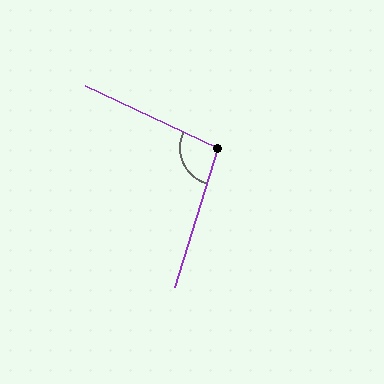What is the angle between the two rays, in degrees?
Approximately 98 degrees.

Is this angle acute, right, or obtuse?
It is obtuse.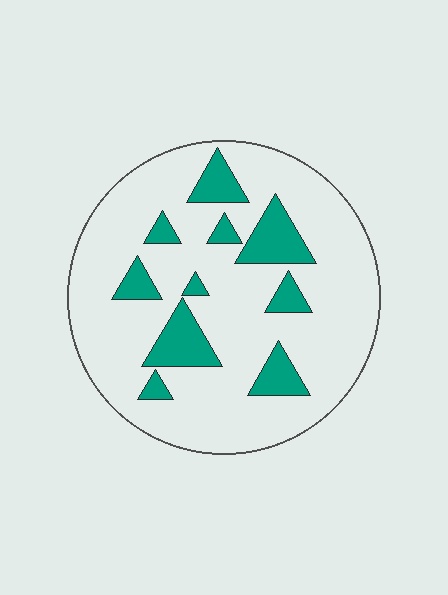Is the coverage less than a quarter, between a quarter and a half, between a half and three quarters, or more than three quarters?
Less than a quarter.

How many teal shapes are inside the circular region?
10.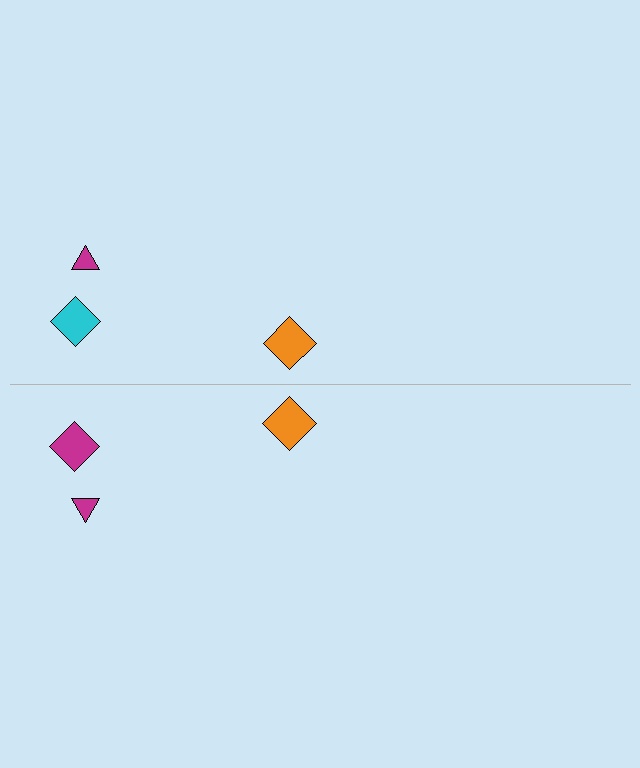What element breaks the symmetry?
The magenta diamond on the bottom side breaks the symmetry — its mirror counterpart is cyan.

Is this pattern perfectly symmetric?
No, the pattern is not perfectly symmetric. The magenta diamond on the bottom side breaks the symmetry — its mirror counterpart is cyan.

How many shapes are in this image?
There are 6 shapes in this image.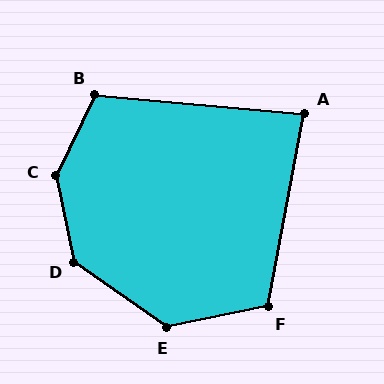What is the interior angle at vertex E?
Approximately 133 degrees (obtuse).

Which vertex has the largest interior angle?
C, at approximately 142 degrees.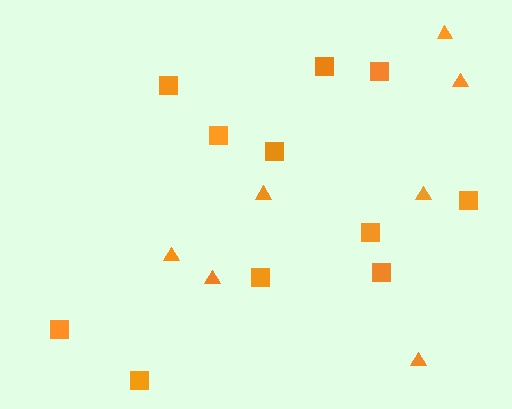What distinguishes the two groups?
There are 2 groups: one group of squares (11) and one group of triangles (7).